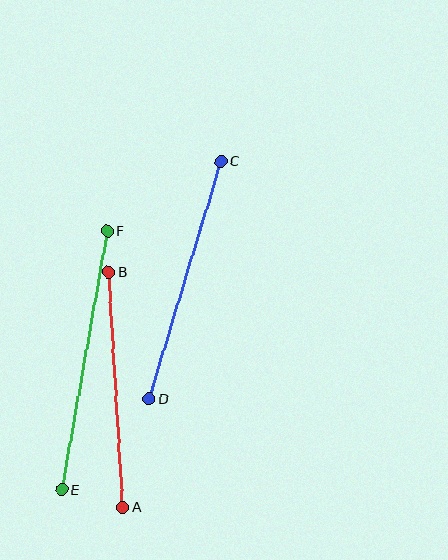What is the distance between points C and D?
The distance is approximately 248 pixels.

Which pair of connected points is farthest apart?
Points E and F are farthest apart.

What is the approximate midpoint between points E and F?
The midpoint is at approximately (85, 360) pixels.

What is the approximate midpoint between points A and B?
The midpoint is at approximately (116, 389) pixels.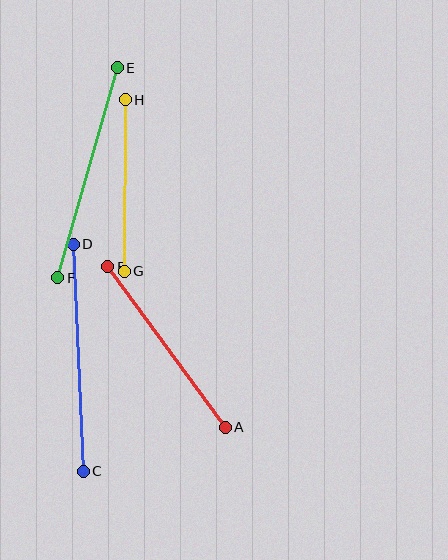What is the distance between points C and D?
The distance is approximately 227 pixels.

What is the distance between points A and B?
The distance is approximately 199 pixels.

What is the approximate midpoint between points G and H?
The midpoint is at approximately (125, 186) pixels.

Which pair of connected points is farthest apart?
Points C and D are farthest apart.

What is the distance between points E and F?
The distance is approximately 218 pixels.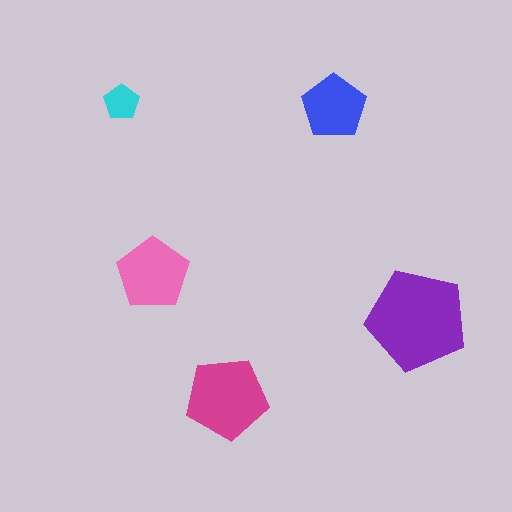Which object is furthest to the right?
The purple pentagon is rightmost.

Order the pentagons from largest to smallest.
the purple one, the magenta one, the pink one, the blue one, the cyan one.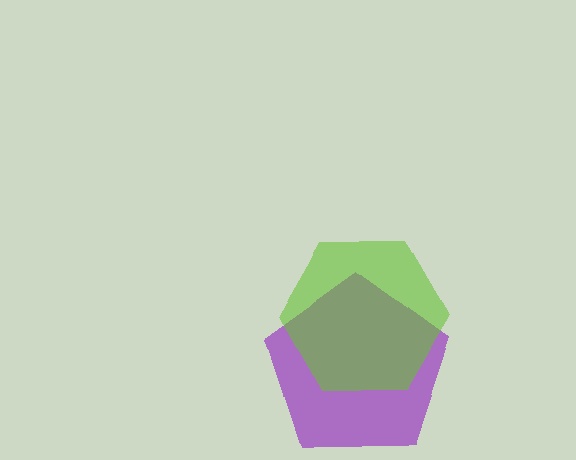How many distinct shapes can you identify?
There are 2 distinct shapes: a purple pentagon, a lime hexagon.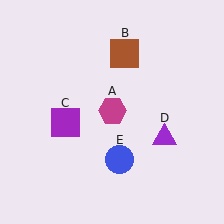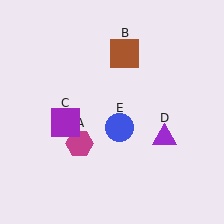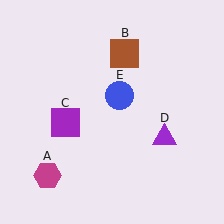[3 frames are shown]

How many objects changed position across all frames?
2 objects changed position: magenta hexagon (object A), blue circle (object E).